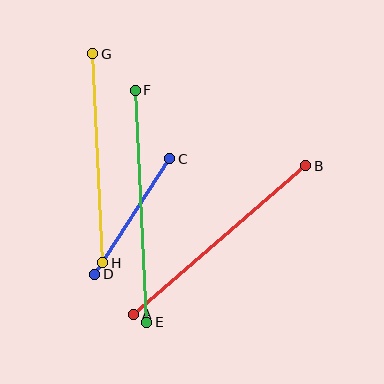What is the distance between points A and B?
The distance is approximately 227 pixels.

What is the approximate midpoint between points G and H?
The midpoint is at approximately (98, 158) pixels.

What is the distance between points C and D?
The distance is approximately 138 pixels.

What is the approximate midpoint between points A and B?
The midpoint is at approximately (220, 240) pixels.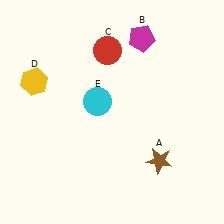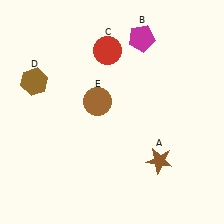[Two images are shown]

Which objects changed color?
D changed from yellow to brown. E changed from cyan to brown.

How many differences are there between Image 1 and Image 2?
There are 2 differences between the two images.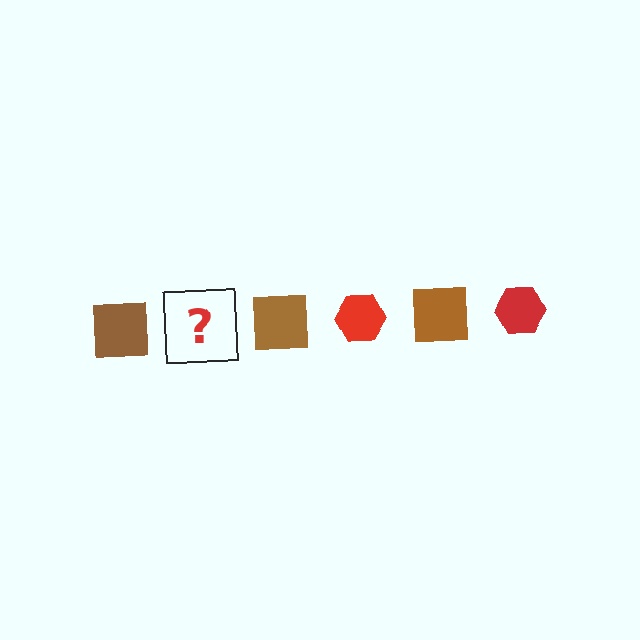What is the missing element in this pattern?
The missing element is a red hexagon.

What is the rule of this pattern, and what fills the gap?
The rule is that the pattern alternates between brown square and red hexagon. The gap should be filled with a red hexagon.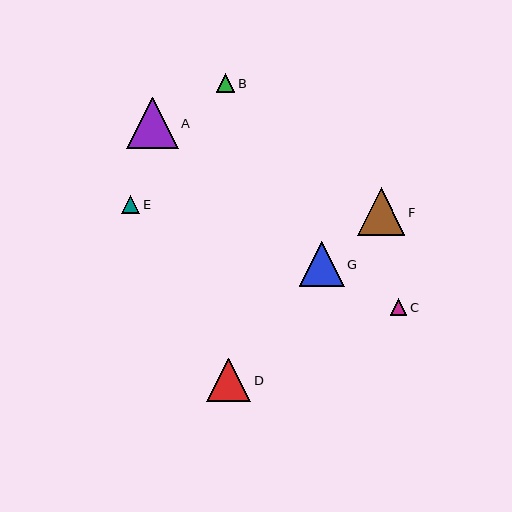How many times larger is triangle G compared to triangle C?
Triangle G is approximately 2.8 times the size of triangle C.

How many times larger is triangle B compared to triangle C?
Triangle B is approximately 1.1 times the size of triangle C.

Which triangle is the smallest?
Triangle C is the smallest with a size of approximately 16 pixels.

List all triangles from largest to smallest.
From largest to smallest: A, F, G, D, B, E, C.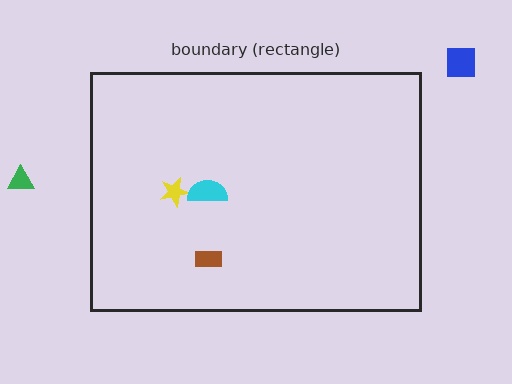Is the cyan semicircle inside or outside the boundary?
Inside.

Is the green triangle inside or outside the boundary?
Outside.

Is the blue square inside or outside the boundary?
Outside.